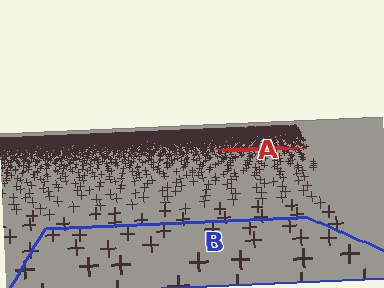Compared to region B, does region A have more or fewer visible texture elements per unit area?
Region A has more texture elements per unit area — they are packed more densely because it is farther away.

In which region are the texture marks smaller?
The texture marks are smaller in region A, because it is farther away.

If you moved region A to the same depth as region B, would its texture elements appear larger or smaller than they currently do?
They would appear larger. At a closer depth, the same texture elements are projected at a bigger on-screen size.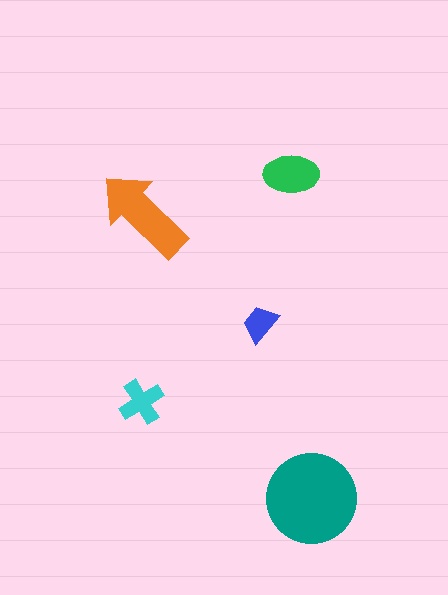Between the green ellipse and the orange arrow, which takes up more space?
The orange arrow.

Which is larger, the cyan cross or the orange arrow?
The orange arrow.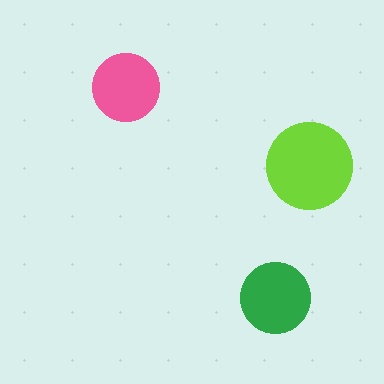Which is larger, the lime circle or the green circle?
The lime one.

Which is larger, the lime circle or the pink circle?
The lime one.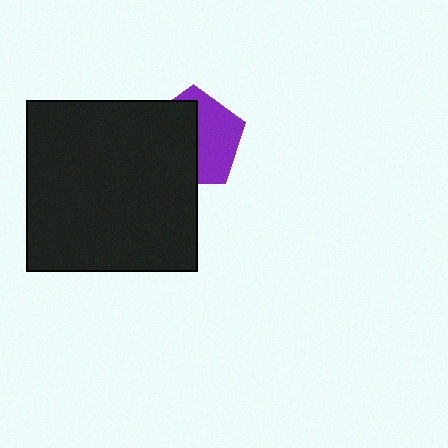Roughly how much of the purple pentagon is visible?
About half of it is visible (roughly 48%).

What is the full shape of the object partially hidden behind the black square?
The partially hidden object is a purple pentagon.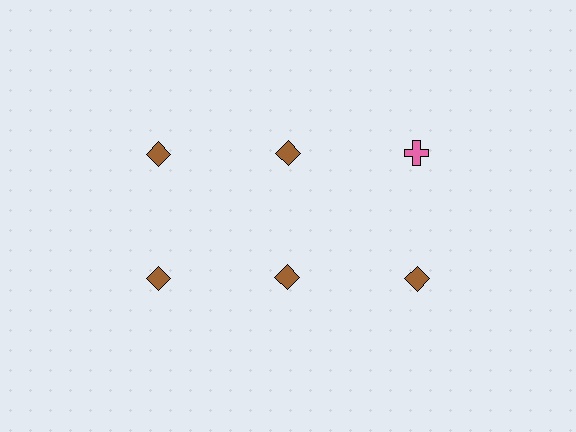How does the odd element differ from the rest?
It differs in both color (pink instead of brown) and shape (cross instead of diamond).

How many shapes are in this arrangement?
There are 6 shapes arranged in a grid pattern.